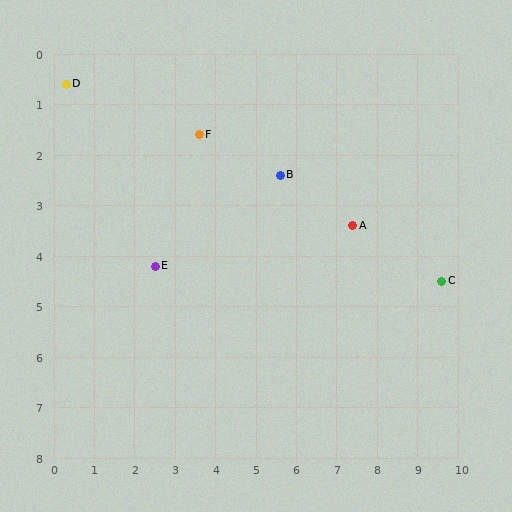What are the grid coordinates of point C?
Point C is at approximately (9.6, 4.5).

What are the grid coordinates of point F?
Point F is at approximately (3.6, 1.6).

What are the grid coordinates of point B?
Point B is at approximately (5.6, 2.4).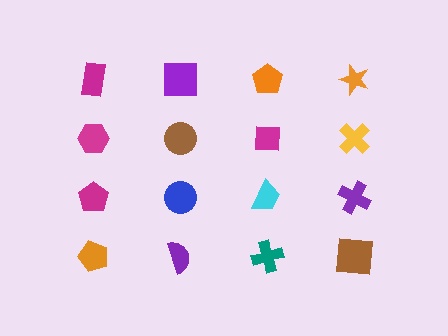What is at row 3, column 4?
A purple cross.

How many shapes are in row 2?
4 shapes.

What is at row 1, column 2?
A purple square.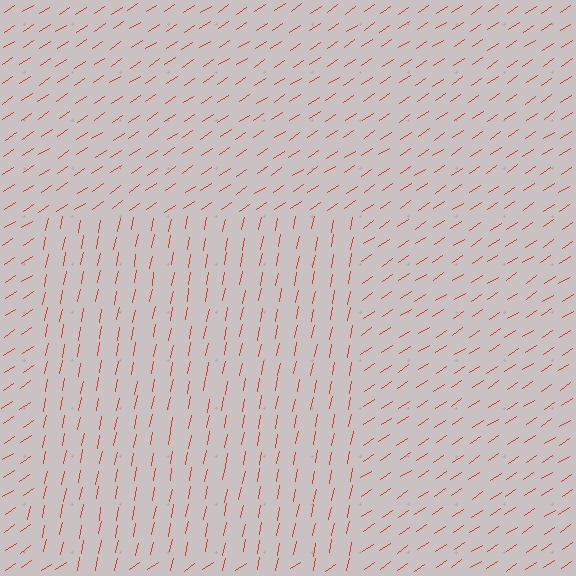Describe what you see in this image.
The image is filled with small red line segments. A rectangle region in the image has lines oriented differently from the surrounding lines, creating a visible texture boundary.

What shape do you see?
I see a rectangle.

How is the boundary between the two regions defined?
The boundary is defined purely by a change in line orientation (approximately 45 degrees difference). All lines are the same color and thickness.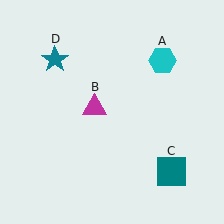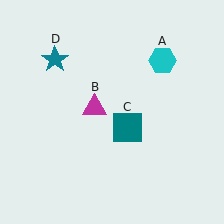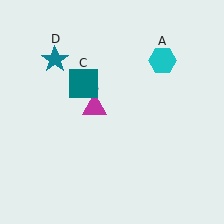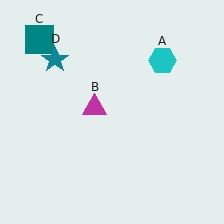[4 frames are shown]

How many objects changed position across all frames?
1 object changed position: teal square (object C).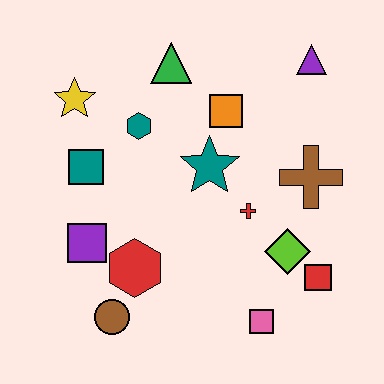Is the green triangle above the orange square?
Yes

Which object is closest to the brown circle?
The red hexagon is closest to the brown circle.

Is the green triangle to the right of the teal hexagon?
Yes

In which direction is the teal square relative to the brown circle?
The teal square is above the brown circle.